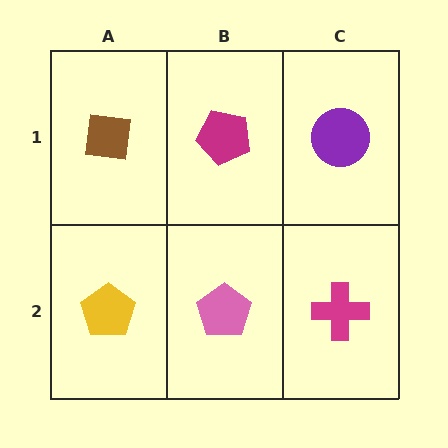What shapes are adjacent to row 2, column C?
A purple circle (row 1, column C), a pink pentagon (row 2, column B).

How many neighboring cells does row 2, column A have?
2.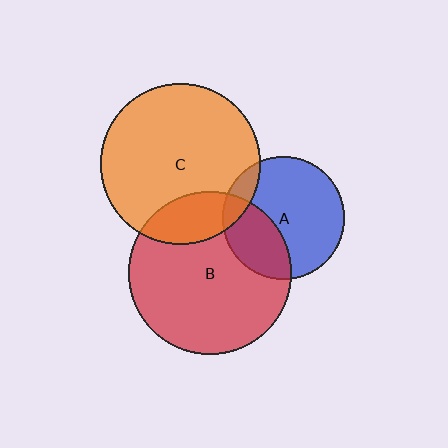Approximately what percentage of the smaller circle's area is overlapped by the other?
Approximately 35%.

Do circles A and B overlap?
Yes.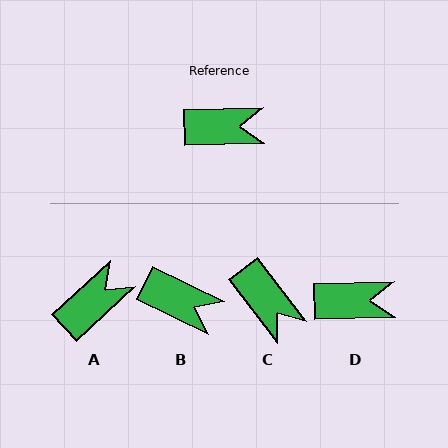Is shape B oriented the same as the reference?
No, it is off by about 28 degrees.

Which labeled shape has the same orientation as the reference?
D.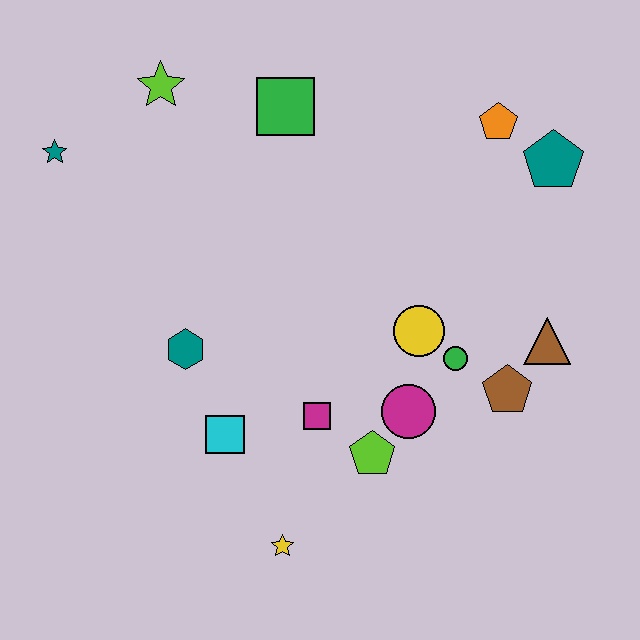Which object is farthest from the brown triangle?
The teal star is farthest from the brown triangle.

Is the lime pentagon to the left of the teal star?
No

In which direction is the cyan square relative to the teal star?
The cyan square is below the teal star.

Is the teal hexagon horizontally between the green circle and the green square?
No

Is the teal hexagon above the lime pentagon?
Yes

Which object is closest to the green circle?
The yellow circle is closest to the green circle.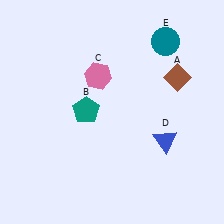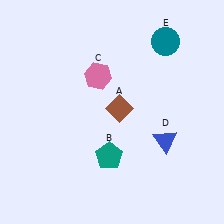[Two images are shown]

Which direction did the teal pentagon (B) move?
The teal pentagon (B) moved down.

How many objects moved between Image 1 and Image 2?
2 objects moved between the two images.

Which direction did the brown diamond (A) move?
The brown diamond (A) moved left.